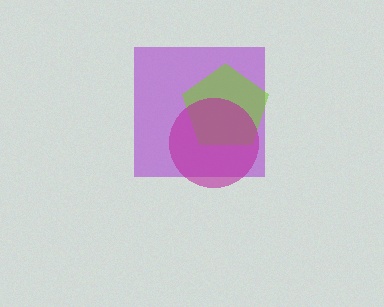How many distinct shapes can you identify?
There are 3 distinct shapes: a purple square, a lime pentagon, a magenta circle.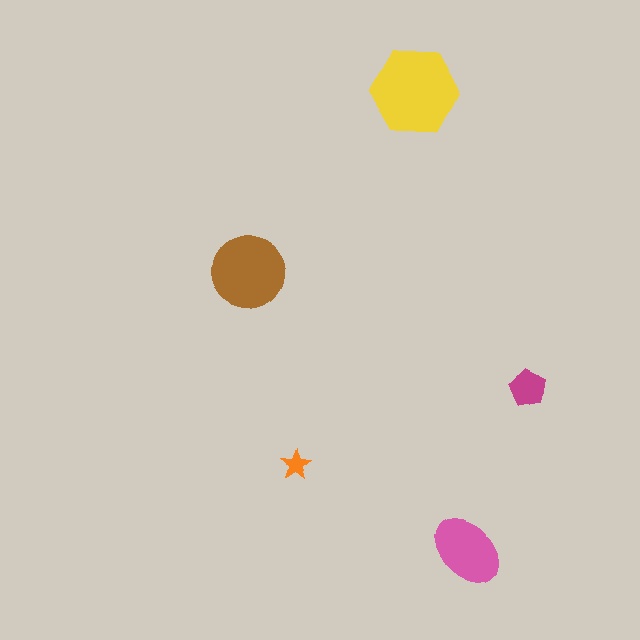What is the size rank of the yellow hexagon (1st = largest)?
1st.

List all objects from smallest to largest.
The orange star, the magenta pentagon, the pink ellipse, the brown circle, the yellow hexagon.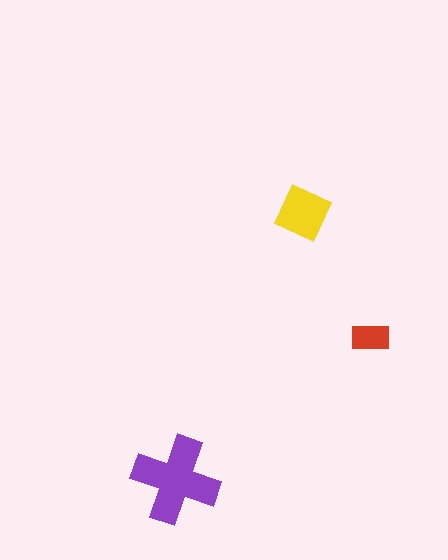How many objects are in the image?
There are 3 objects in the image.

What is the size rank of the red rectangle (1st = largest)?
3rd.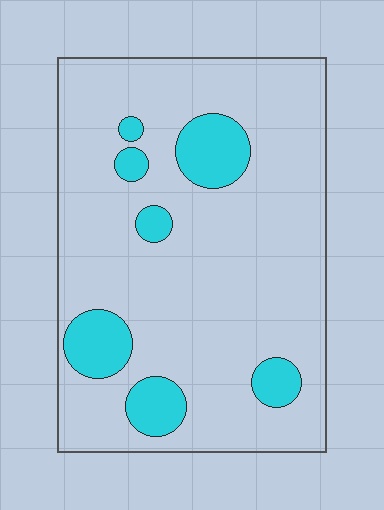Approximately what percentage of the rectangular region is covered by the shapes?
Approximately 15%.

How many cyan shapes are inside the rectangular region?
7.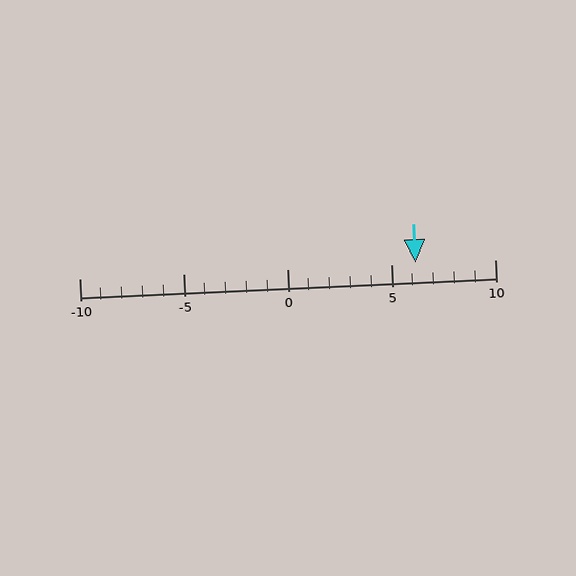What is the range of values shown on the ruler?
The ruler shows values from -10 to 10.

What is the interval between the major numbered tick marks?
The major tick marks are spaced 5 units apart.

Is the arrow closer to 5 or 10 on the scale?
The arrow is closer to 5.